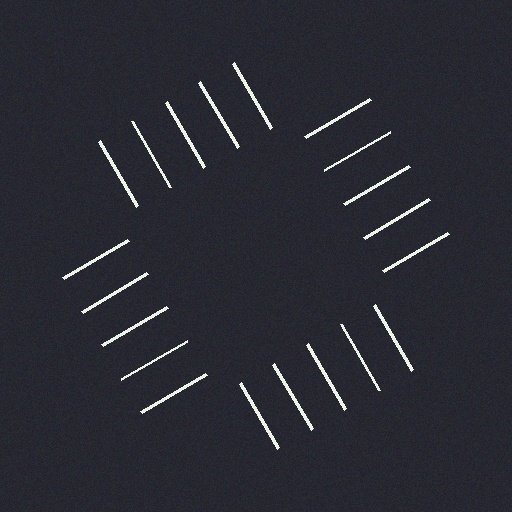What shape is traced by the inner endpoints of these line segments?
An illusory square — the line segments terminate on its edges but no continuous stroke is drawn.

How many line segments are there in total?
20 — 5 along each of the 4 edges.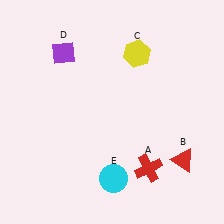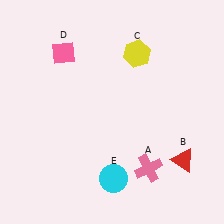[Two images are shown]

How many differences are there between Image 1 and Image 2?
There are 2 differences between the two images.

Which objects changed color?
A changed from red to pink. D changed from purple to pink.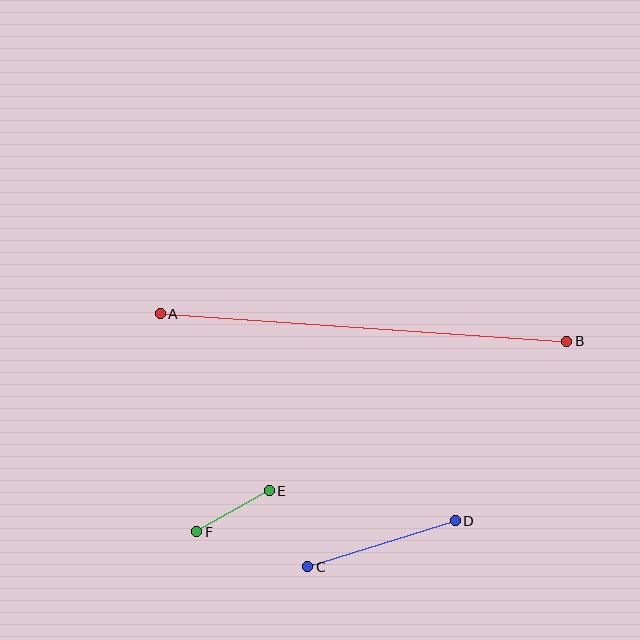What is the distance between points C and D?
The distance is approximately 155 pixels.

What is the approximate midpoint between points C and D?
The midpoint is at approximately (381, 544) pixels.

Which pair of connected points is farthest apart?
Points A and B are farthest apart.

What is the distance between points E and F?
The distance is approximately 83 pixels.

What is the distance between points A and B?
The distance is approximately 408 pixels.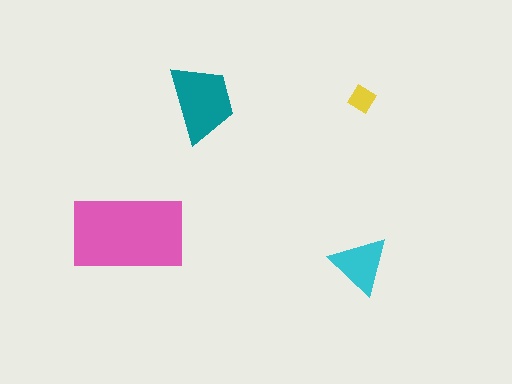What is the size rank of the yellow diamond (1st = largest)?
4th.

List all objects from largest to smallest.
The pink rectangle, the teal trapezoid, the cyan triangle, the yellow diamond.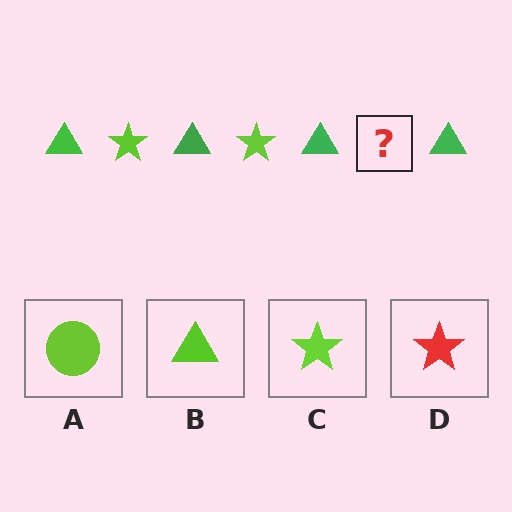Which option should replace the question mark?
Option C.